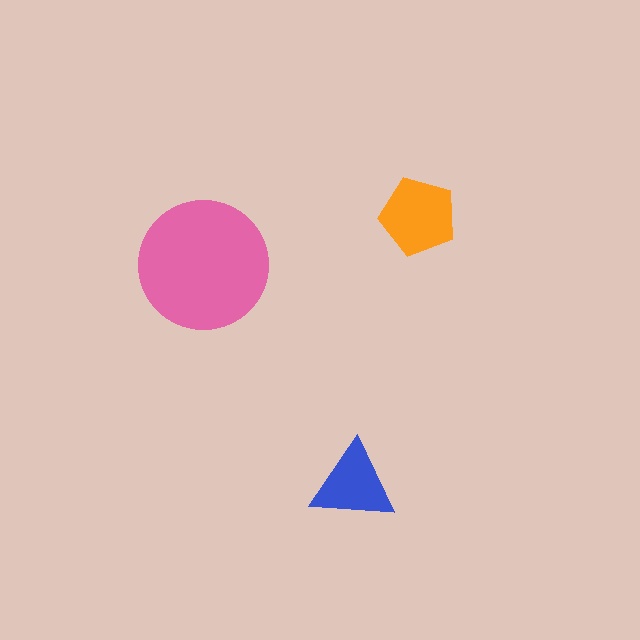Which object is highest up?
The orange pentagon is topmost.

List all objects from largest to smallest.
The pink circle, the orange pentagon, the blue triangle.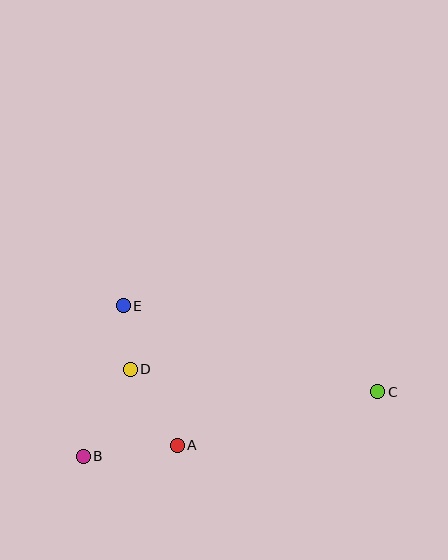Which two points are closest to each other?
Points D and E are closest to each other.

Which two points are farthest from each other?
Points B and C are farthest from each other.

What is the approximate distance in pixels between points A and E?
The distance between A and E is approximately 150 pixels.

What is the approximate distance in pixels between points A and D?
The distance between A and D is approximately 90 pixels.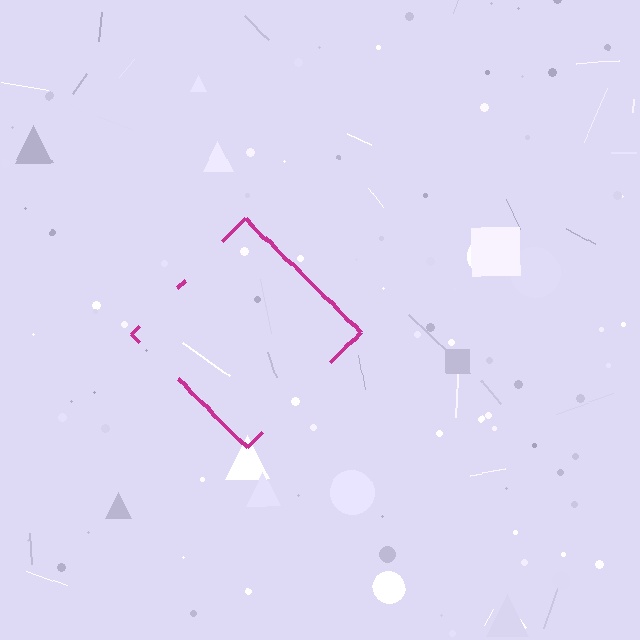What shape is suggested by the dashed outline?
The dashed outline suggests a diamond.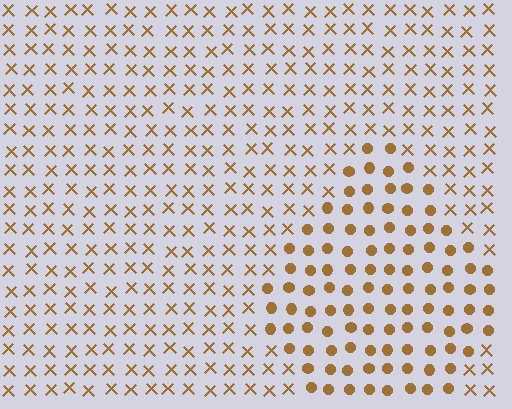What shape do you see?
I see a diamond.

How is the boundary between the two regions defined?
The boundary is defined by a change in element shape: circles inside vs. X marks outside. All elements share the same color and spacing.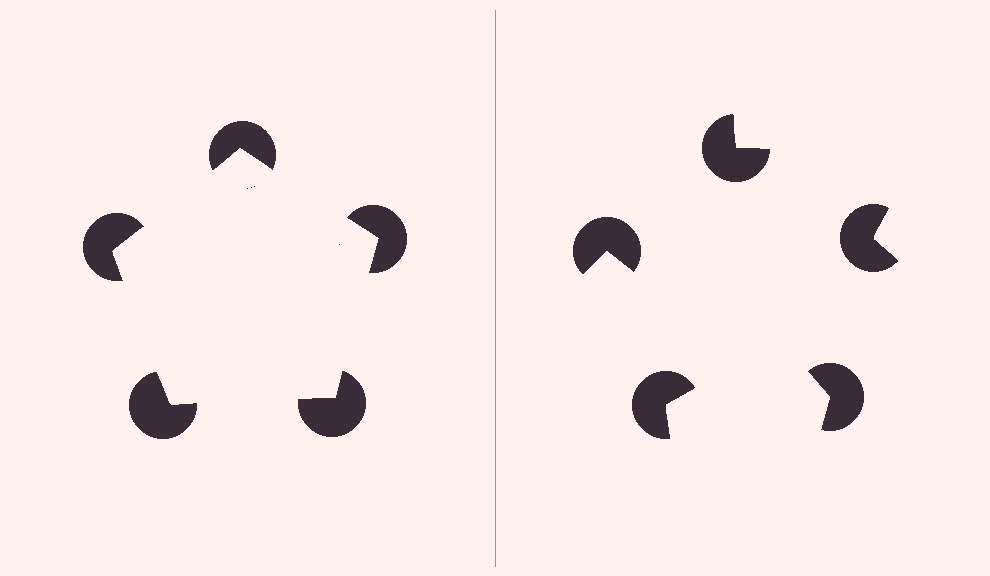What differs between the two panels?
The pac-man discs are positioned identically on both sides; only the wedge orientations differ. On the left they align to a pentagon; on the right they are misaligned.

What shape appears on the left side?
An illusory pentagon.